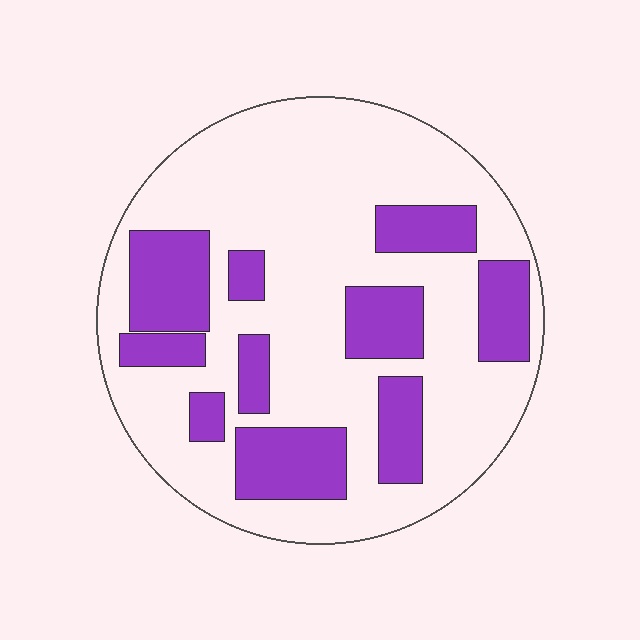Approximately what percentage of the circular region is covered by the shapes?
Approximately 30%.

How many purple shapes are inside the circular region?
10.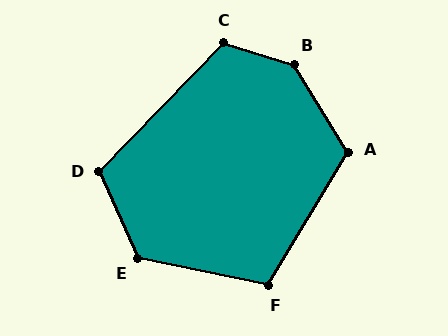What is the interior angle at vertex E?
Approximately 126 degrees (obtuse).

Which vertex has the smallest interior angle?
F, at approximately 110 degrees.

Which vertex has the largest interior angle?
B, at approximately 138 degrees.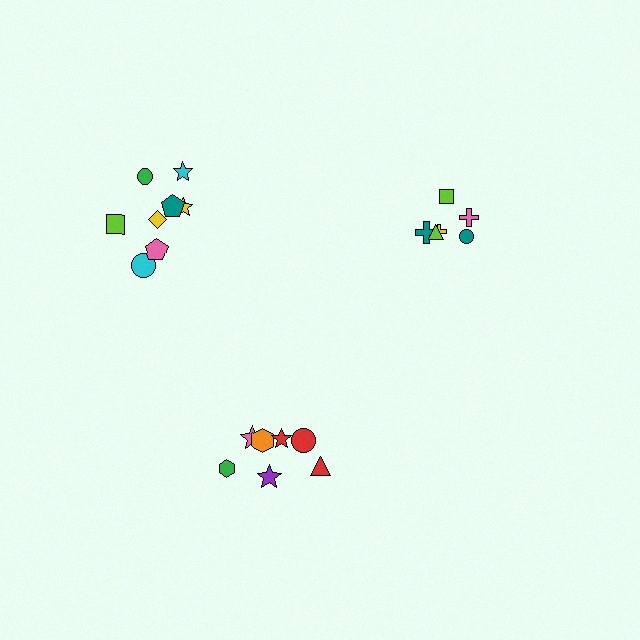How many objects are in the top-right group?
There are 6 objects.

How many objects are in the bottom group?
There are 7 objects.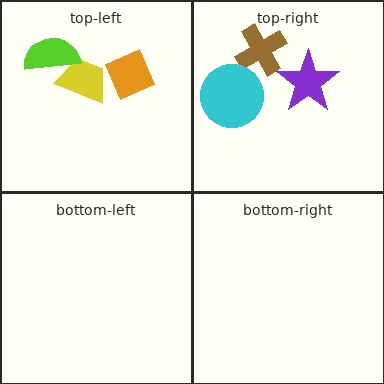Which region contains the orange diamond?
The top-left region.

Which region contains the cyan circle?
The top-right region.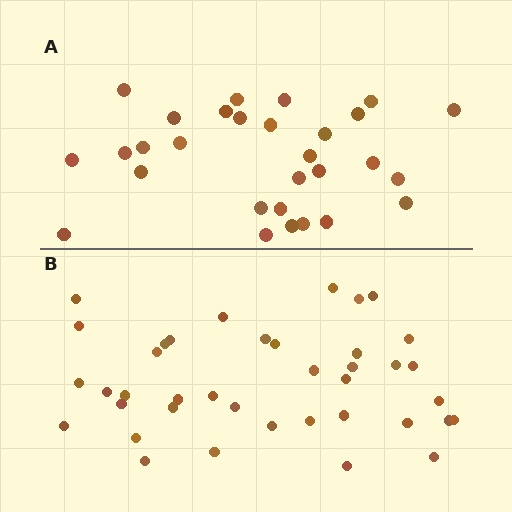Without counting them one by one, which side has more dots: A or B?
Region B (the bottom region) has more dots.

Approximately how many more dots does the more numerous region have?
Region B has roughly 10 or so more dots than region A.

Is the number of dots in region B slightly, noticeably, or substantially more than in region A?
Region B has noticeably more, but not dramatically so. The ratio is roughly 1.3 to 1.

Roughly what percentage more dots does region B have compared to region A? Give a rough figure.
About 35% more.